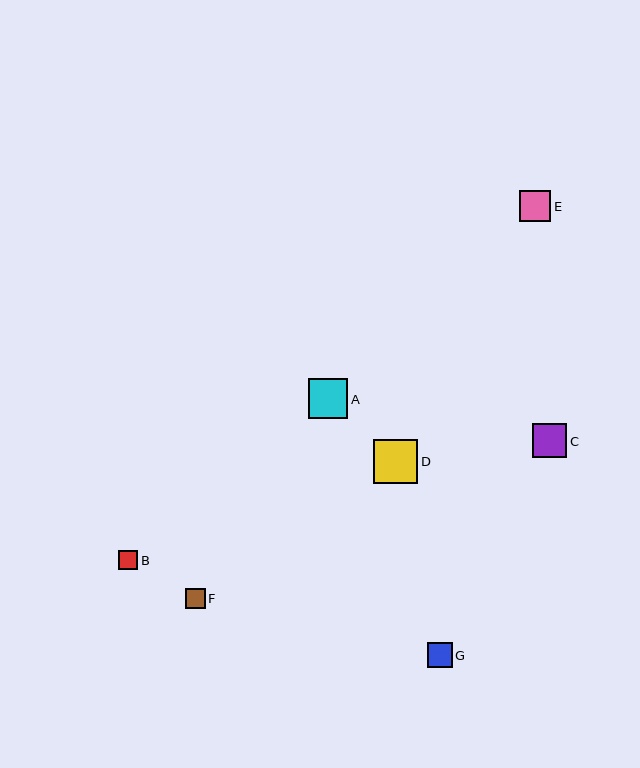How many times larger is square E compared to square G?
Square E is approximately 1.2 times the size of square G.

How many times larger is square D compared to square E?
Square D is approximately 1.4 times the size of square E.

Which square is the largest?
Square D is the largest with a size of approximately 44 pixels.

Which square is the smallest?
Square B is the smallest with a size of approximately 19 pixels.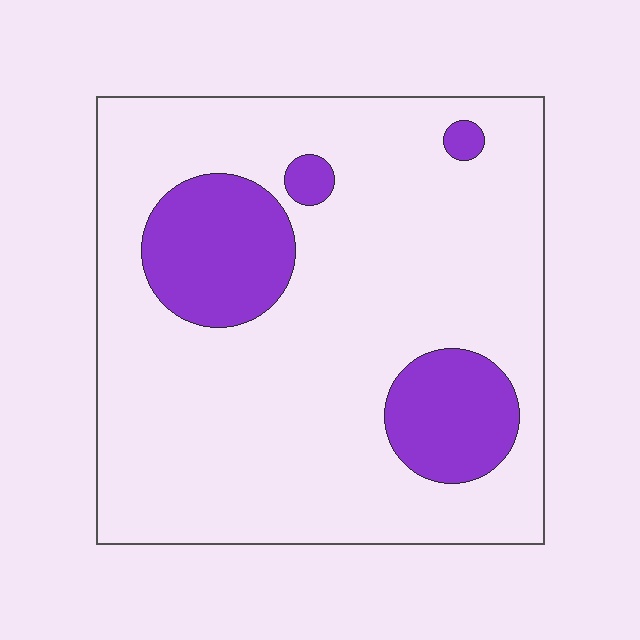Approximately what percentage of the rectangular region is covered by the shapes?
Approximately 20%.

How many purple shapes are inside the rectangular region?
4.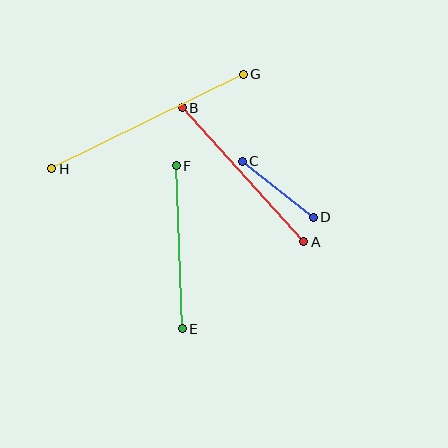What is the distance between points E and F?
The distance is approximately 163 pixels.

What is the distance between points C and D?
The distance is approximately 90 pixels.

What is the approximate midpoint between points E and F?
The midpoint is at approximately (179, 247) pixels.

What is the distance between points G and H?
The distance is approximately 213 pixels.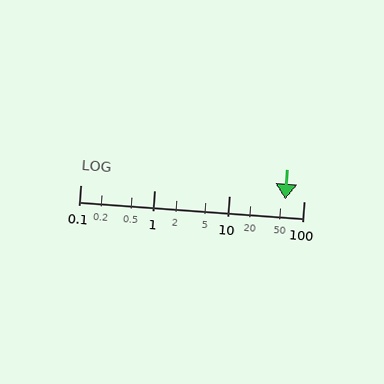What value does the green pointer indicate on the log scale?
The pointer indicates approximately 57.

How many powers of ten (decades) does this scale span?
The scale spans 3 decades, from 0.1 to 100.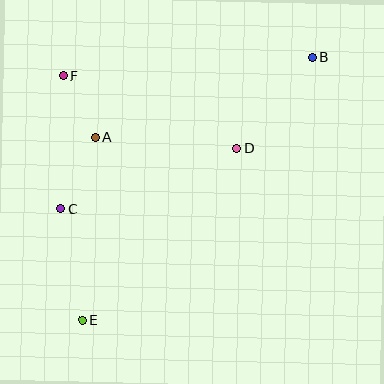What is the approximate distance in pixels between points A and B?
The distance between A and B is approximately 231 pixels.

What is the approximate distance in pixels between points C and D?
The distance between C and D is approximately 186 pixels.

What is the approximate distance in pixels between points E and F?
The distance between E and F is approximately 245 pixels.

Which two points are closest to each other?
Points A and F are closest to each other.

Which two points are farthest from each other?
Points B and E are farthest from each other.